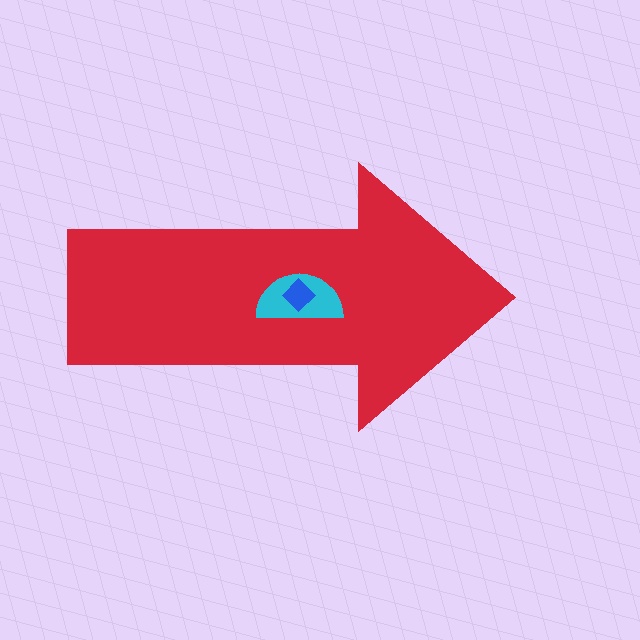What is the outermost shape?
The red arrow.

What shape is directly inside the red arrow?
The cyan semicircle.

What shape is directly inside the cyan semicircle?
The blue diamond.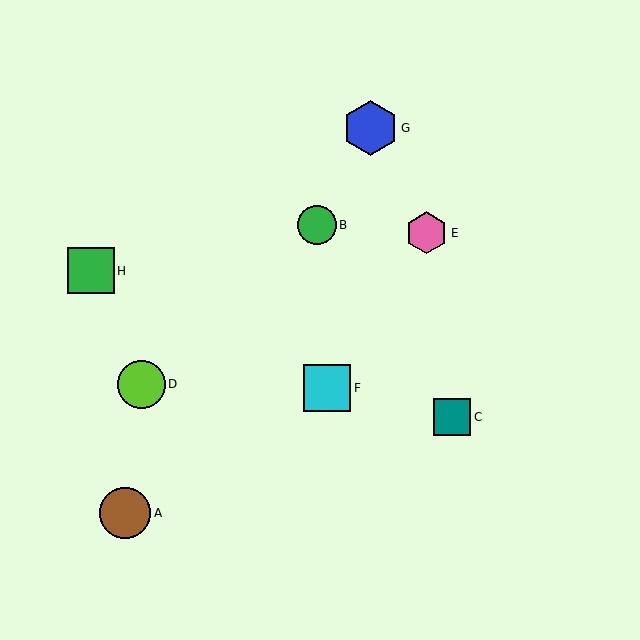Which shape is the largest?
The blue hexagon (labeled G) is the largest.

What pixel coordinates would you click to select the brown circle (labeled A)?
Click at (125, 513) to select the brown circle A.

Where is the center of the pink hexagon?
The center of the pink hexagon is at (427, 233).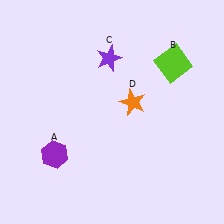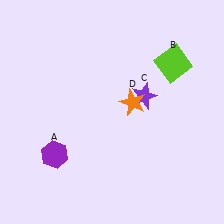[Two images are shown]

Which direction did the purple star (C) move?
The purple star (C) moved down.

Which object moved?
The purple star (C) moved down.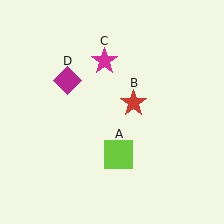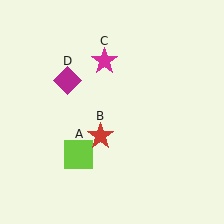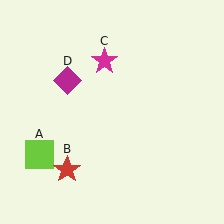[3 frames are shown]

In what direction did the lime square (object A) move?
The lime square (object A) moved left.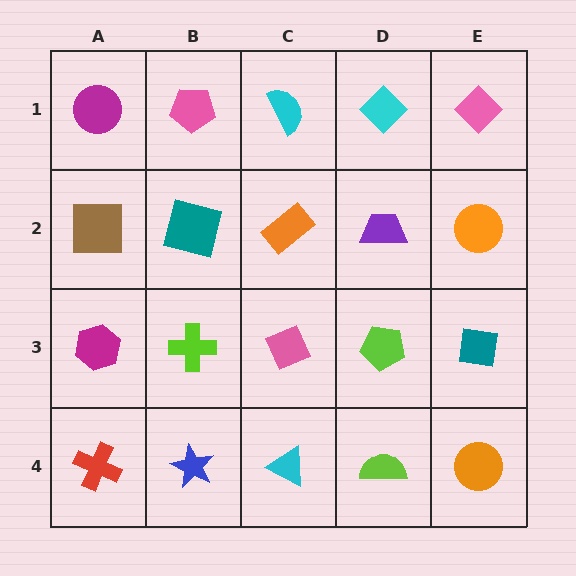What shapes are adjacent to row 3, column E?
An orange circle (row 2, column E), an orange circle (row 4, column E), a lime pentagon (row 3, column D).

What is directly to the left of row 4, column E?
A lime semicircle.